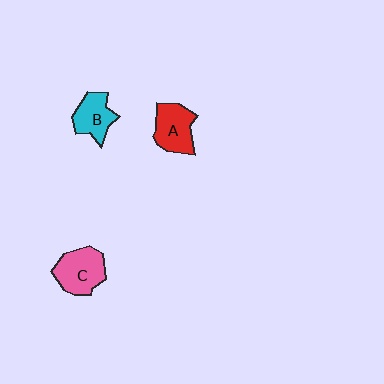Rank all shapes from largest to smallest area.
From largest to smallest: C (pink), A (red), B (cyan).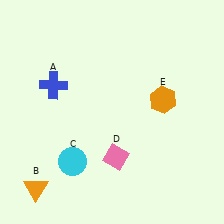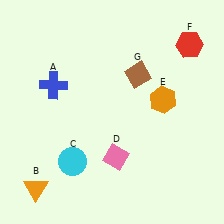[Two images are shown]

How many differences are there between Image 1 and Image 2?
There are 2 differences between the two images.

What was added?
A red hexagon (F), a brown diamond (G) were added in Image 2.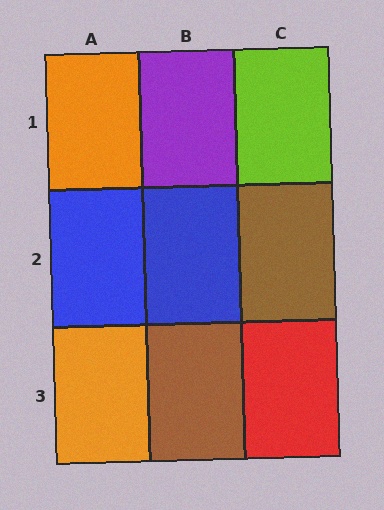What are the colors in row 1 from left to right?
Orange, purple, lime.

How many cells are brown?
2 cells are brown.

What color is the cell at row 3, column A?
Orange.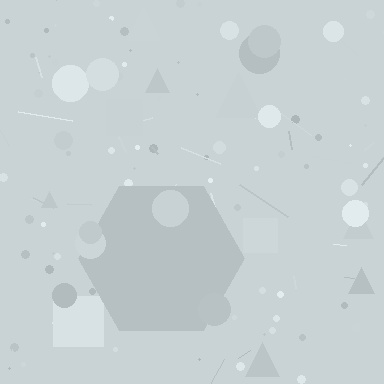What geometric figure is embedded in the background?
A hexagon is embedded in the background.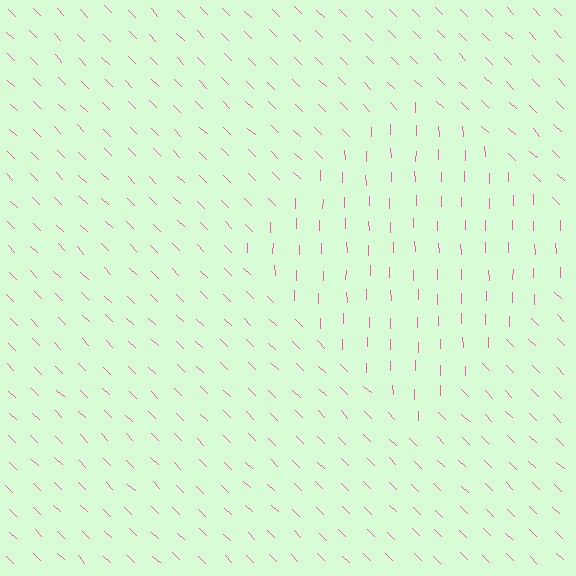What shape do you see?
I see a diamond.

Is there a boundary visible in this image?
Yes, there is a texture boundary formed by a change in line orientation.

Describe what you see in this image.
The image is filled with small pink line segments. A diamond region in the image has lines oriented differently from the surrounding lines, creating a visible texture boundary.